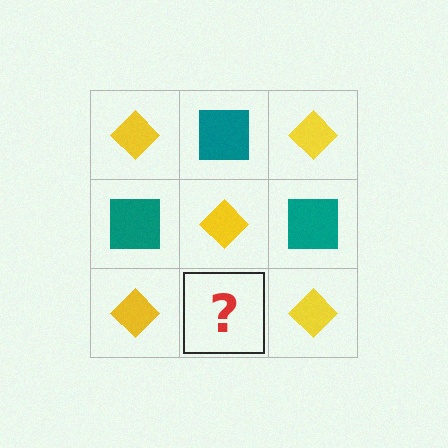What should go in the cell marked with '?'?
The missing cell should contain a teal square.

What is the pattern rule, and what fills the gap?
The rule is that it alternates yellow diamond and teal square in a checkerboard pattern. The gap should be filled with a teal square.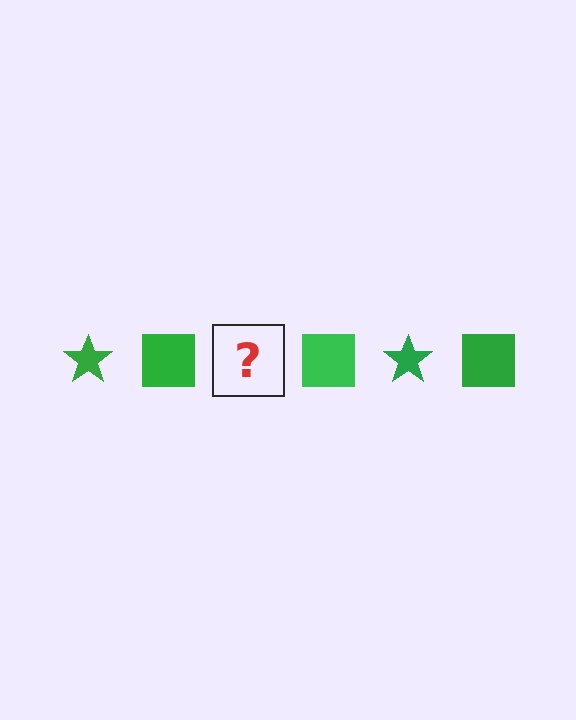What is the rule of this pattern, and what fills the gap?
The rule is that the pattern cycles through star, square shapes in green. The gap should be filled with a green star.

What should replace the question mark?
The question mark should be replaced with a green star.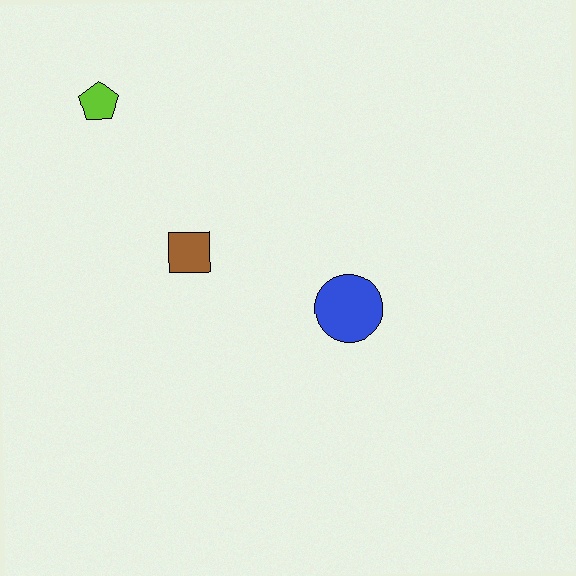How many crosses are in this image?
There are no crosses.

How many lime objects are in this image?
There is 1 lime object.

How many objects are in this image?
There are 3 objects.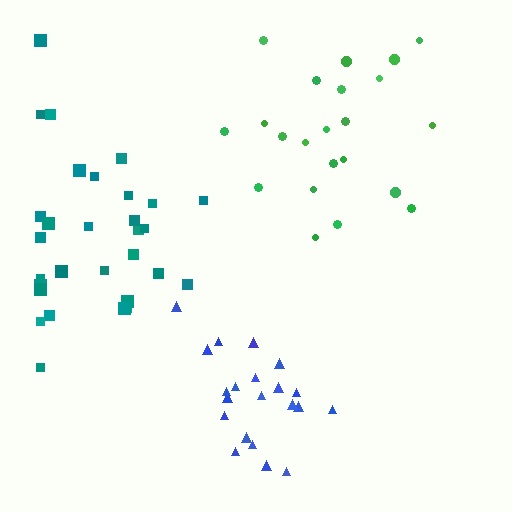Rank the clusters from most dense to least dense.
blue, teal, green.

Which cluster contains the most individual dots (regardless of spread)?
Teal (31).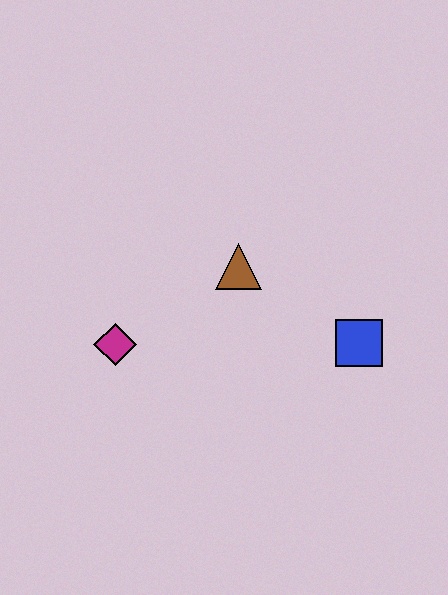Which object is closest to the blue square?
The brown triangle is closest to the blue square.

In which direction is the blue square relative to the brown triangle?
The blue square is to the right of the brown triangle.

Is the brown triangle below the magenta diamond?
No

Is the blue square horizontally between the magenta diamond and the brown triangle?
No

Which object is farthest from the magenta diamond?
The blue square is farthest from the magenta diamond.